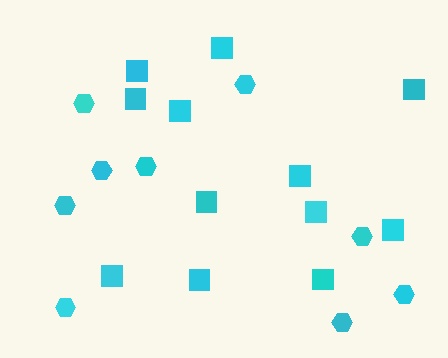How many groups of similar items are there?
There are 2 groups: one group of hexagons (9) and one group of squares (12).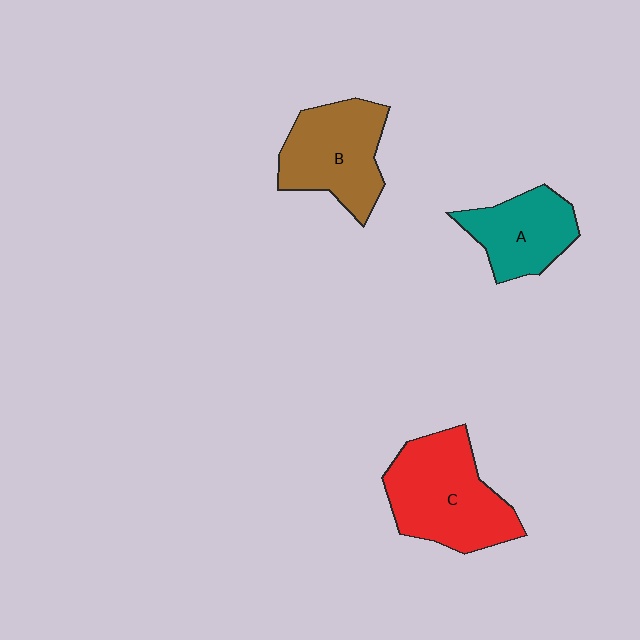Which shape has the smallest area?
Shape A (teal).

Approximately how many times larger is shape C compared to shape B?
Approximately 1.2 times.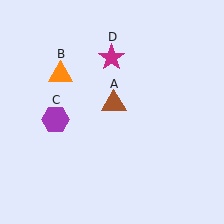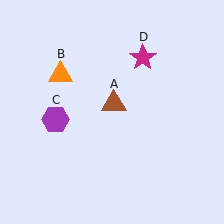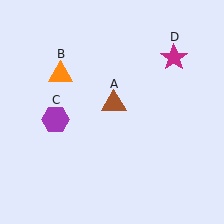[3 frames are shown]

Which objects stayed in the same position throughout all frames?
Brown triangle (object A) and orange triangle (object B) and purple hexagon (object C) remained stationary.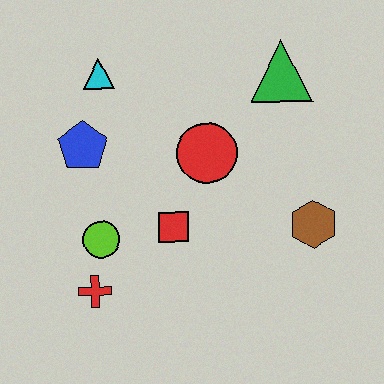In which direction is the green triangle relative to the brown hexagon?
The green triangle is above the brown hexagon.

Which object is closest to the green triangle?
The red circle is closest to the green triangle.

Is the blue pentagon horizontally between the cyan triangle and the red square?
No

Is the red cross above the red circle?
No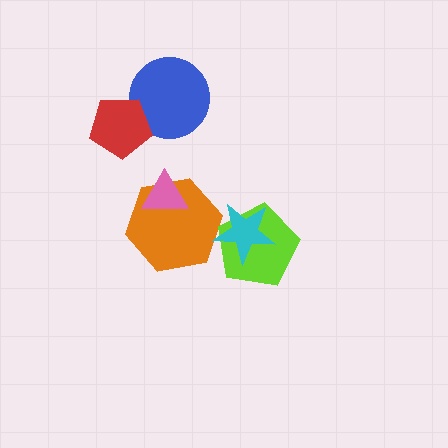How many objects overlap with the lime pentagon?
1 object overlaps with the lime pentagon.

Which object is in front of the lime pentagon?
The cyan star is in front of the lime pentagon.